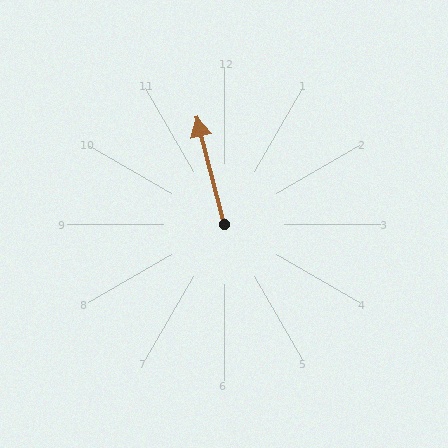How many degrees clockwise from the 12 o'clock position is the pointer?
Approximately 345 degrees.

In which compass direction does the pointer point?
North.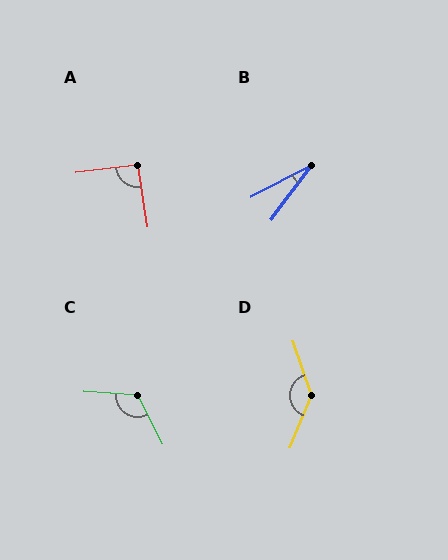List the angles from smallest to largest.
B (26°), A (92°), C (121°), D (139°).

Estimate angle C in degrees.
Approximately 121 degrees.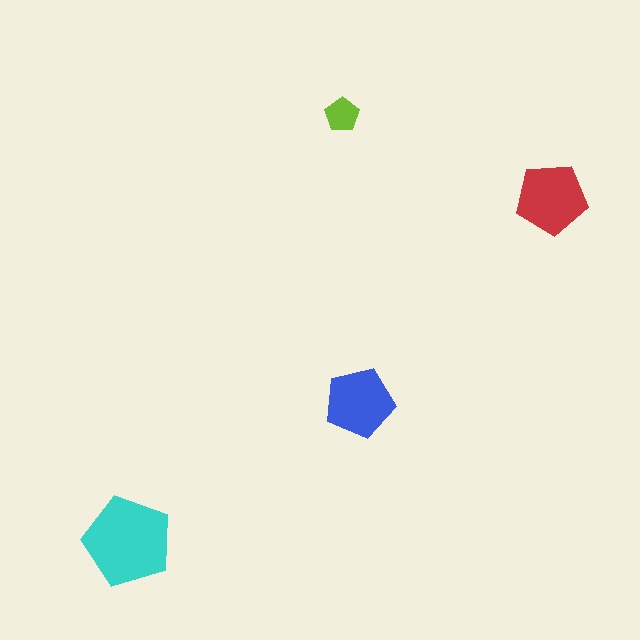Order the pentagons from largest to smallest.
the cyan one, the red one, the blue one, the lime one.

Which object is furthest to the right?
The red pentagon is rightmost.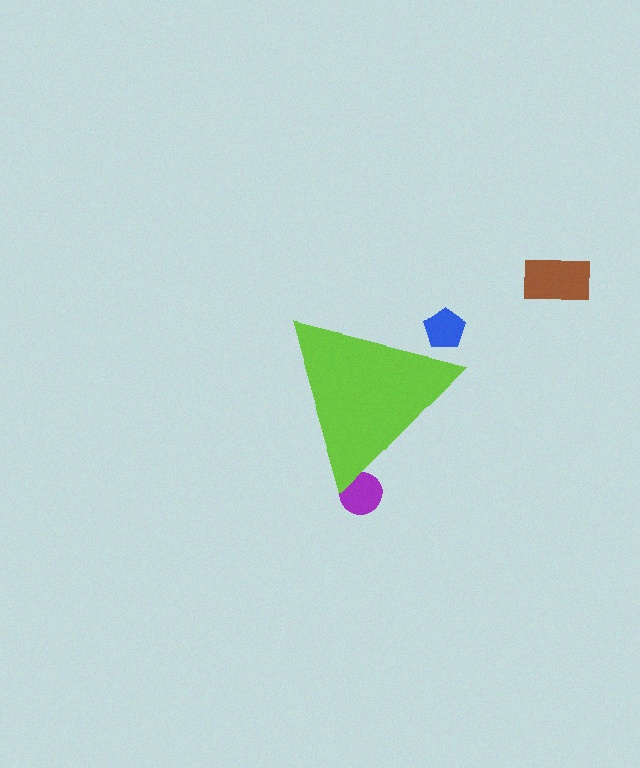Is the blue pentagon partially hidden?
Yes, the blue pentagon is partially hidden behind the lime triangle.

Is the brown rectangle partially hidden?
No, the brown rectangle is fully visible.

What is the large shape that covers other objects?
A lime triangle.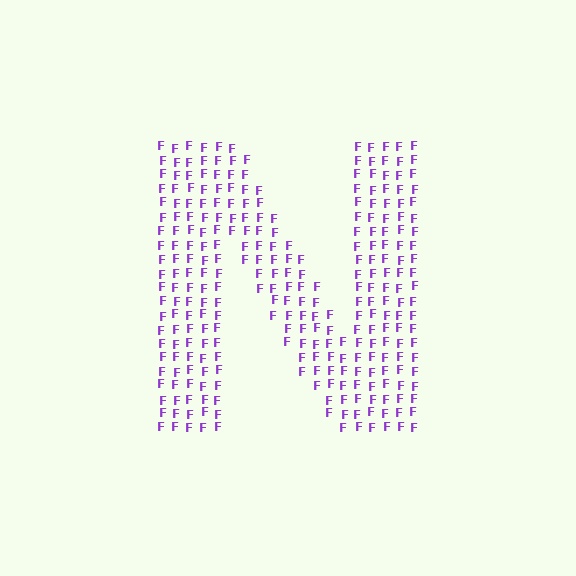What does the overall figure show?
The overall figure shows the letter N.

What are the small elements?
The small elements are letter F's.